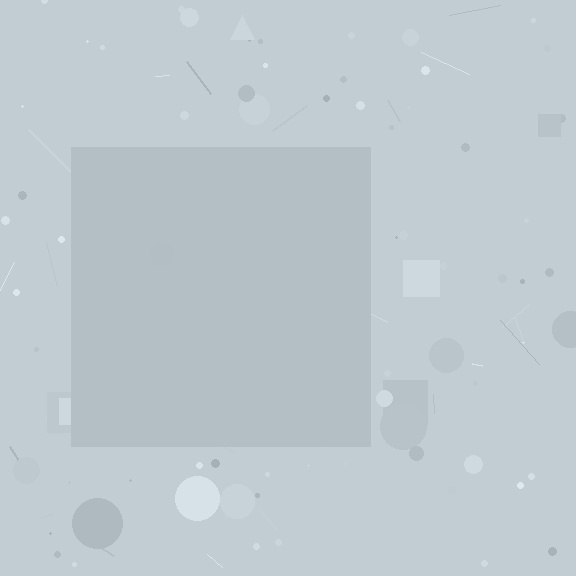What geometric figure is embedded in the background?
A square is embedded in the background.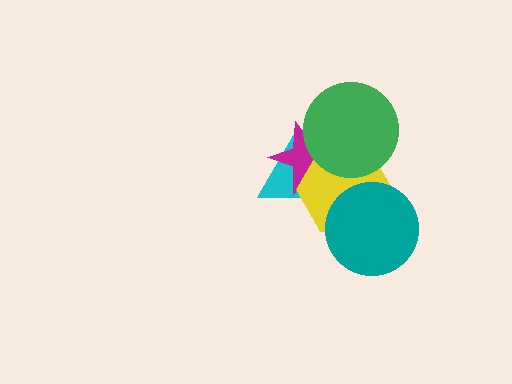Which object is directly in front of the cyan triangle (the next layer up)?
The magenta star is directly in front of the cyan triangle.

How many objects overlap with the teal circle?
1 object overlaps with the teal circle.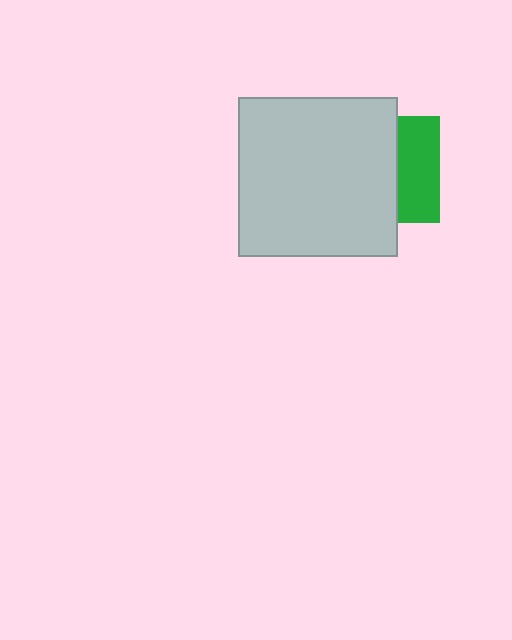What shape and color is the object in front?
The object in front is a light gray square.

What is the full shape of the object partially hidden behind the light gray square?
The partially hidden object is a green square.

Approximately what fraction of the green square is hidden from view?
Roughly 60% of the green square is hidden behind the light gray square.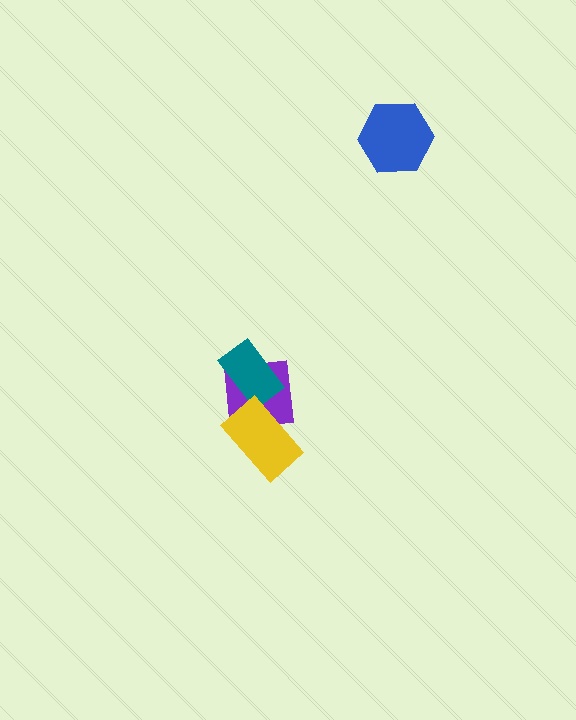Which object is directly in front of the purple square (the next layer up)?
The teal rectangle is directly in front of the purple square.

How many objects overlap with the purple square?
2 objects overlap with the purple square.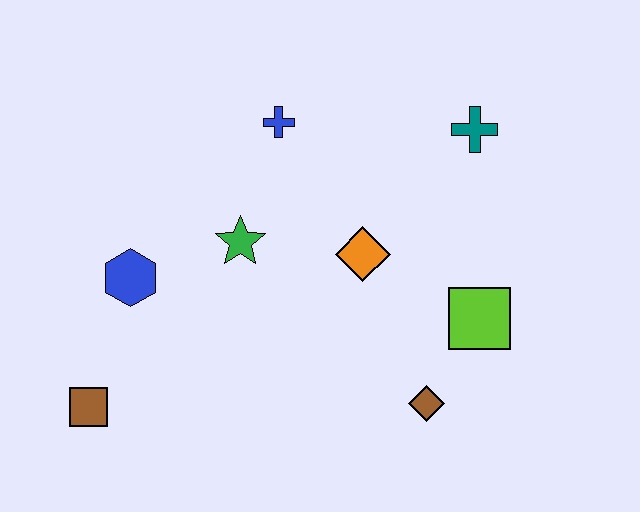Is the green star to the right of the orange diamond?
No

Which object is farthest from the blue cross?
The brown square is farthest from the blue cross.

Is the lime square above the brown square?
Yes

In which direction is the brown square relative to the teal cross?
The brown square is to the left of the teal cross.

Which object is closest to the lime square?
The brown diamond is closest to the lime square.